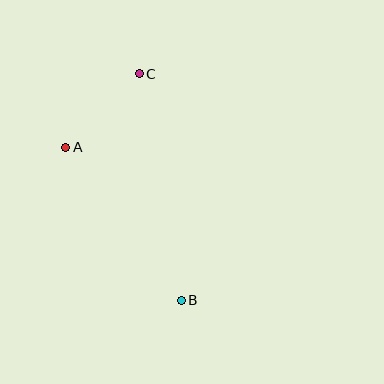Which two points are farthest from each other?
Points B and C are farthest from each other.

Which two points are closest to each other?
Points A and C are closest to each other.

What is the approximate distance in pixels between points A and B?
The distance between A and B is approximately 192 pixels.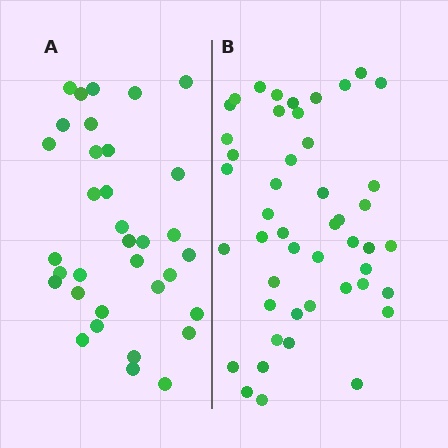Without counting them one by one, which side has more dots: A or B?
Region B (the right region) has more dots.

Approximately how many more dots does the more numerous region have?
Region B has approximately 15 more dots than region A.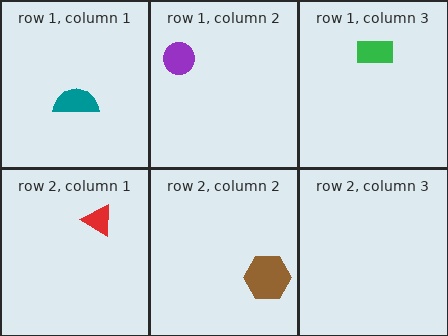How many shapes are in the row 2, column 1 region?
1.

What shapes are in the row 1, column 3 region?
The green rectangle.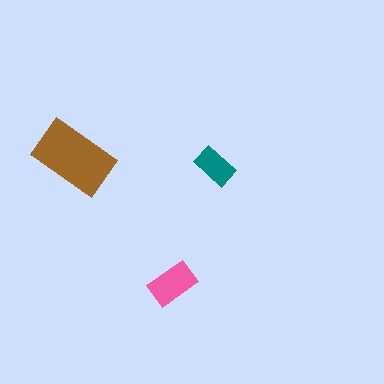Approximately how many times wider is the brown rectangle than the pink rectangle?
About 1.5 times wider.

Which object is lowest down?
The pink rectangle is bottommost.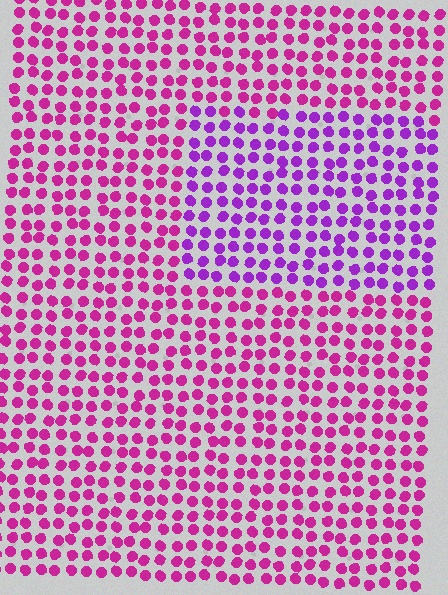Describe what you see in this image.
The image is filled with small magenta elements in a uniform arrangement. A rectangle-shaped region is visible where the elements are tinted to a slightly different hue, forming a subtle color boundary.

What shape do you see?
I see a rectangle.